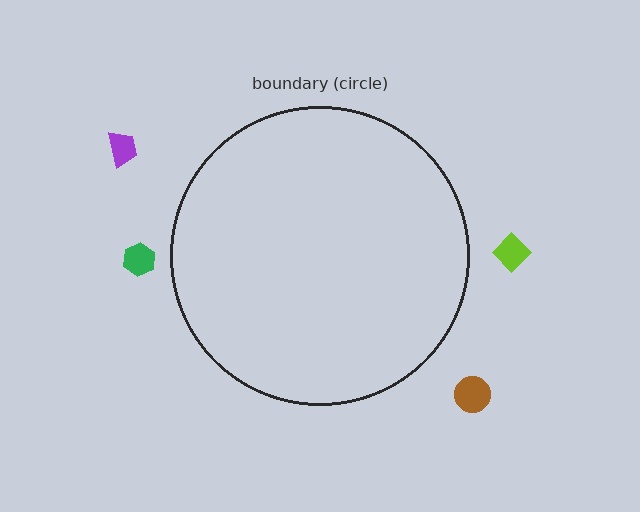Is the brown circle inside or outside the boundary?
Outside.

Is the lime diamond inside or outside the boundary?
Outside.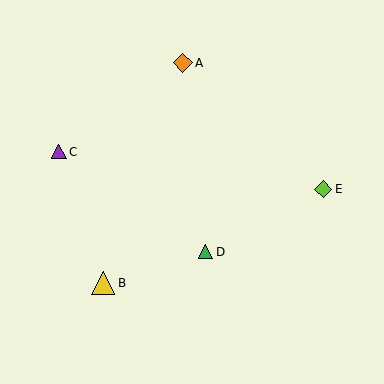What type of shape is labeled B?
Shape B is a yellow triangle.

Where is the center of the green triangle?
The center of the green triangle is at (206, 252).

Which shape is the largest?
The yellow triangle (labeled B) is the largest.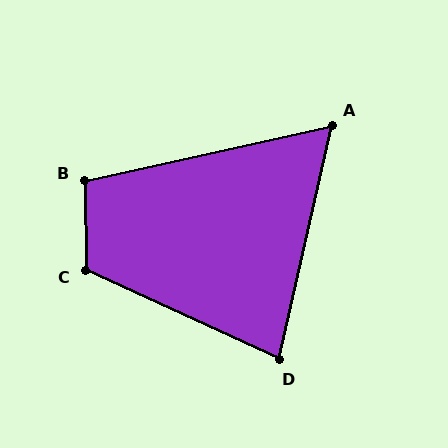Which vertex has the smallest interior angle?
A, at approximately 65 degrees.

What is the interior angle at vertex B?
Approximately 102 degrees (obtuse).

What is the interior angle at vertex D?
Approximately 78 degrees (acute).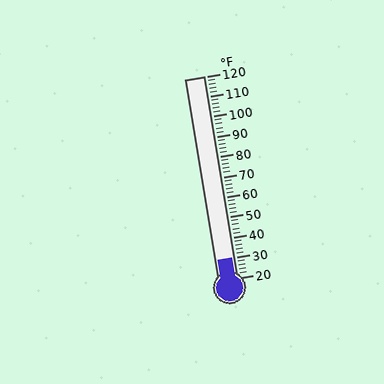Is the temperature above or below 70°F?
The temperature is below 70°F.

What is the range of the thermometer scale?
The thermometer scale ranges from 20°F to 120°F.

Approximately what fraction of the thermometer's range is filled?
The thermometer is filled to approximately 10% of its range.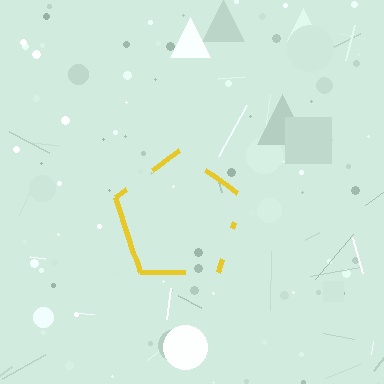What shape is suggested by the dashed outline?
The dashed outline suggests a pentagon.